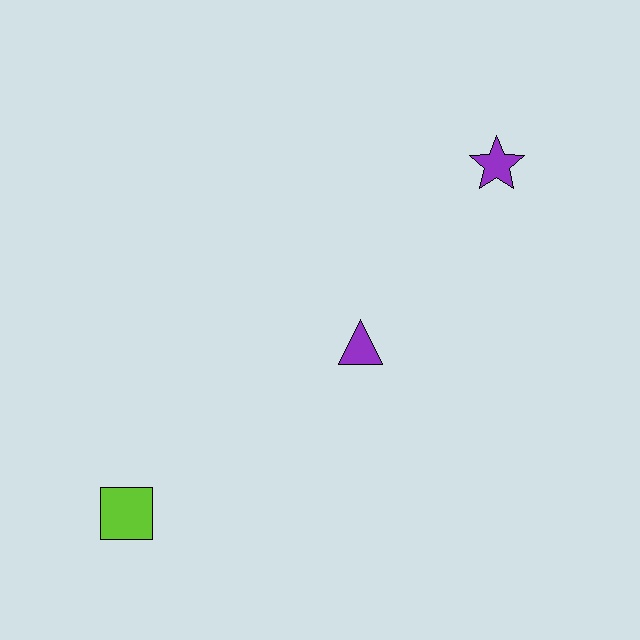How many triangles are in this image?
There is 1 triangle.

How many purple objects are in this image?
There are 2 purple objects.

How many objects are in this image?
There are 3 objects.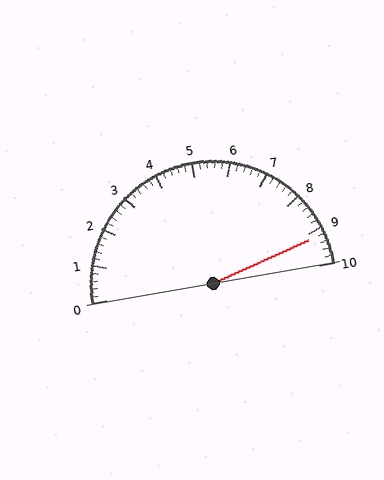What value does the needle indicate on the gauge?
The needle indicates approximately 9.2.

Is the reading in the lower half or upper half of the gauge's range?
The reading is in the upper half of the range (0 to 10).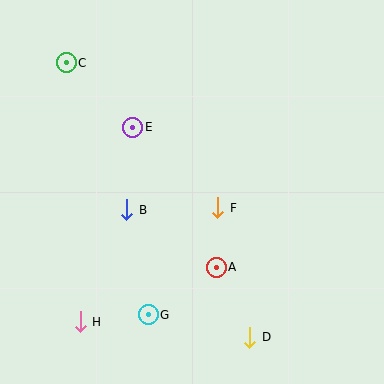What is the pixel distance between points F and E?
The distance between F and E is 117 pixels.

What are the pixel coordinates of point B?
Point B is at (127, 210).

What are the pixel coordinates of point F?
Point F is at (218, 208).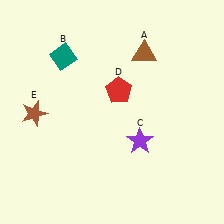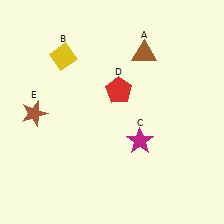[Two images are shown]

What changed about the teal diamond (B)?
In Image 1, B is teal. In Image 2, it changed to yellow.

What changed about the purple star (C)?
In Image 1, C is purple. In Image 2, it changed to magenta.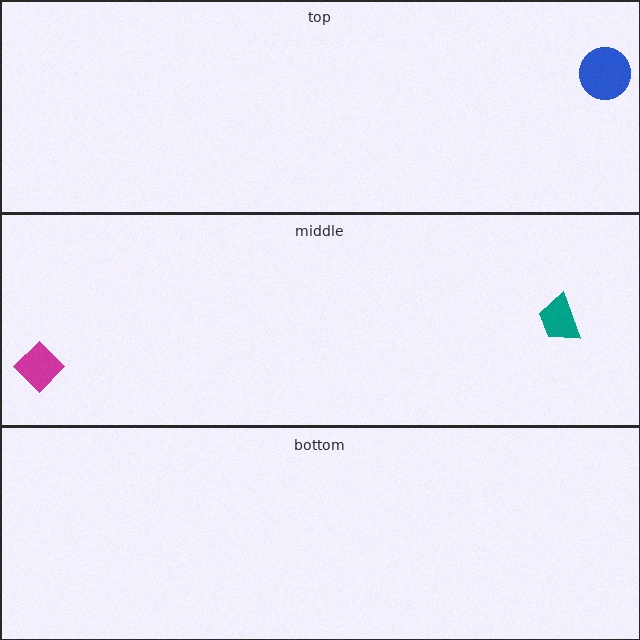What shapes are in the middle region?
The teal trapezoid, the magenta diamond.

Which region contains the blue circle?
The top region.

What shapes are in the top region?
The blue circle.